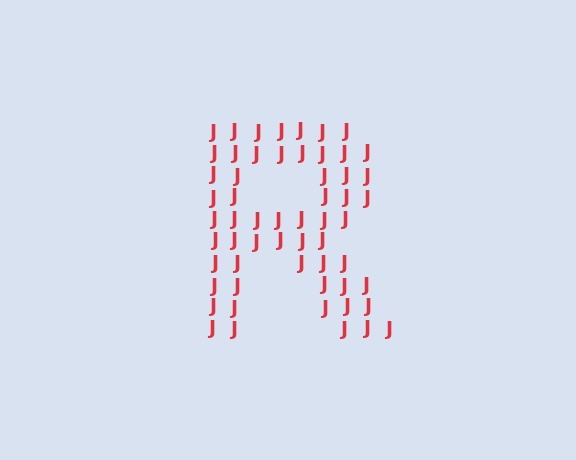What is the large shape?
The large shape is the letter R.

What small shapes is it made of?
It is made of small letter J's.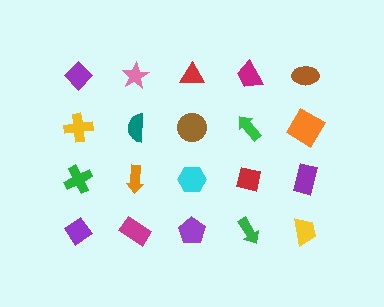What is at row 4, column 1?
A purple diamond.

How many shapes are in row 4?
5 shapes.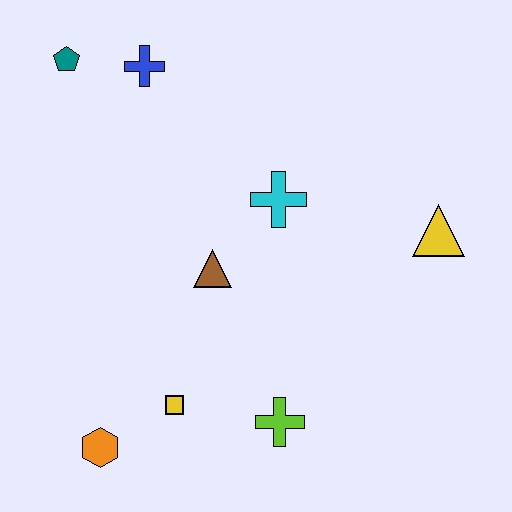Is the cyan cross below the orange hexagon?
No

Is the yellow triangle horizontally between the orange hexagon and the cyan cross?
No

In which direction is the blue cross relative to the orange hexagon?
The blue cross is above the orange hexagon.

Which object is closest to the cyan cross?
The brown triangle is closest to the cyan cross.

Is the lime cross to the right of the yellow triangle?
No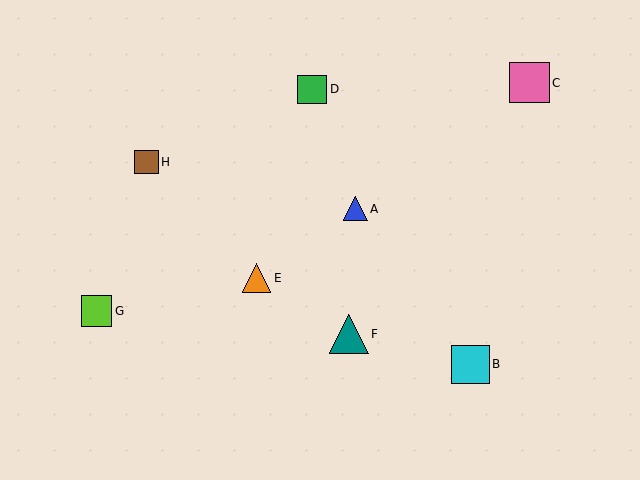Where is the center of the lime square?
The center of the lime square is at (96, 311).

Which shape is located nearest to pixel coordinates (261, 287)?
The orange triangle (labeled E) at (257, 278) is nearest to that location.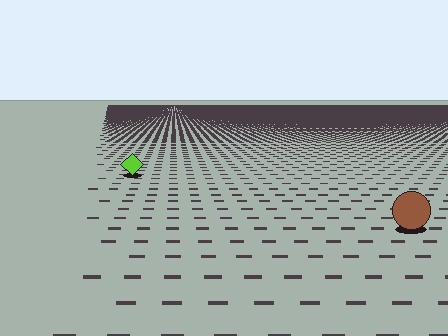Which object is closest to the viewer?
The brown circle is closest. The texture marks near it are larger and more spread out.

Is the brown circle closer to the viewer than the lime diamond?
Yes. The brown circle is closer — you can tell from the texture gradient: the ground texture is coarser near it.